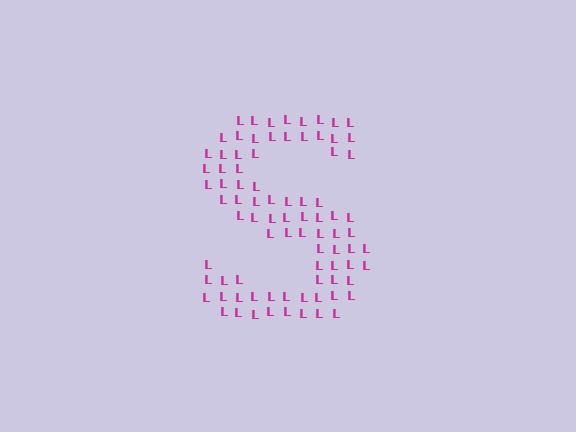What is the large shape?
The large shape is the letter S.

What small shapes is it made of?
It is made of small letter L's.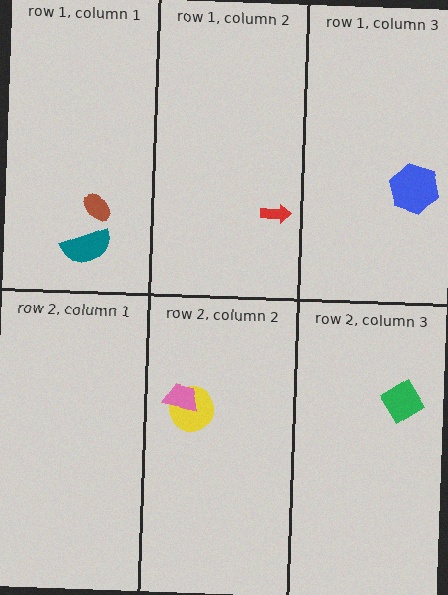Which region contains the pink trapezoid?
The row 2, column 2 region.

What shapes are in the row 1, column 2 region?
The red arrow.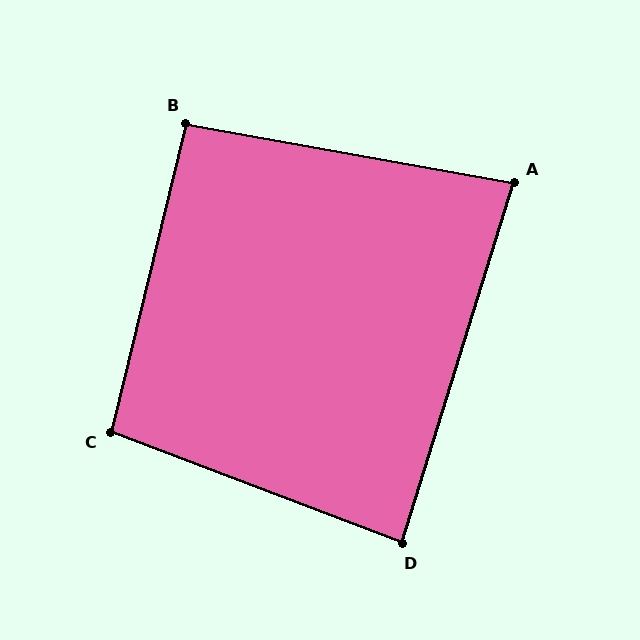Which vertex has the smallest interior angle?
A, at approximately 83 degrees.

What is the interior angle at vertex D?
Approximately 87 degrees (approximately right).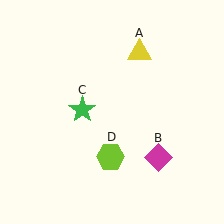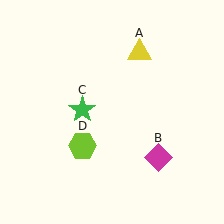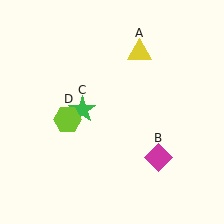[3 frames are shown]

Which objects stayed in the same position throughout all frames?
Yellow triangle (object A) and magenta diamond (object B) and green star (object C) remained stationary.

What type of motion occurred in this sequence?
The lime hexagon (object D) rotated clockwise around the center of the scene.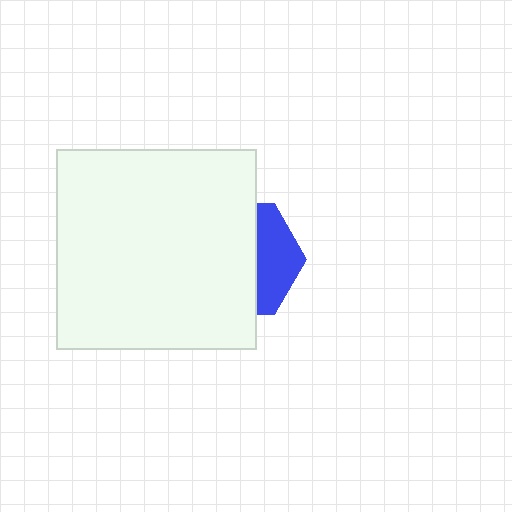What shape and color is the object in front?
The object in front is a white square.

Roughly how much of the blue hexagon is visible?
A small part of it is visible (roughly 34%).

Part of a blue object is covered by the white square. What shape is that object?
It is a hexagon.